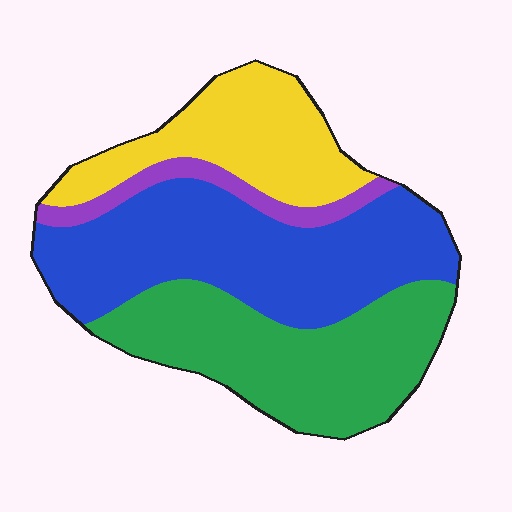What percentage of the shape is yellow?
Yellow covers around 20% of the shape.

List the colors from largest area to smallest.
From largest to smallest: blue, green, yellow, purple.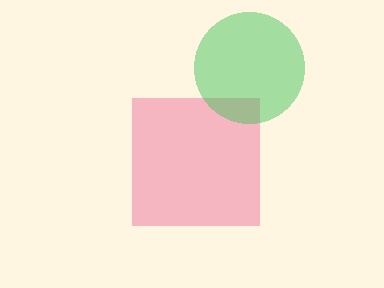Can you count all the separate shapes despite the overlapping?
Yes, there are 2 separate shapes.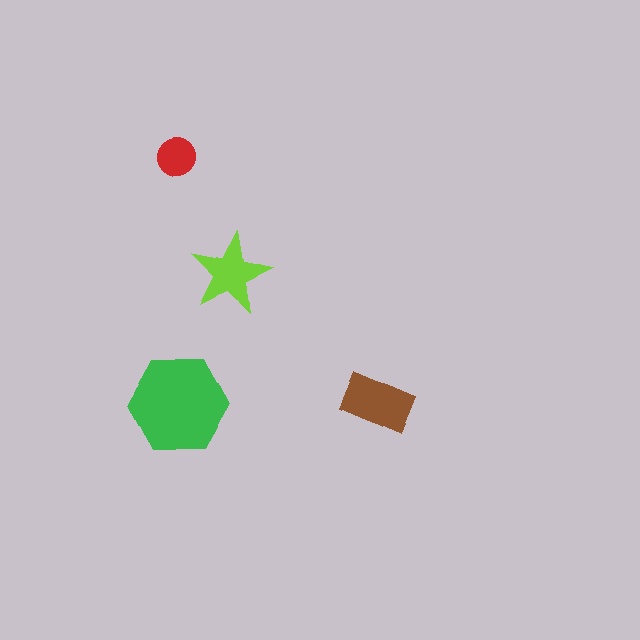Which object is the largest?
The green hexagon.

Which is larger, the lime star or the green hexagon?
The green hexagon.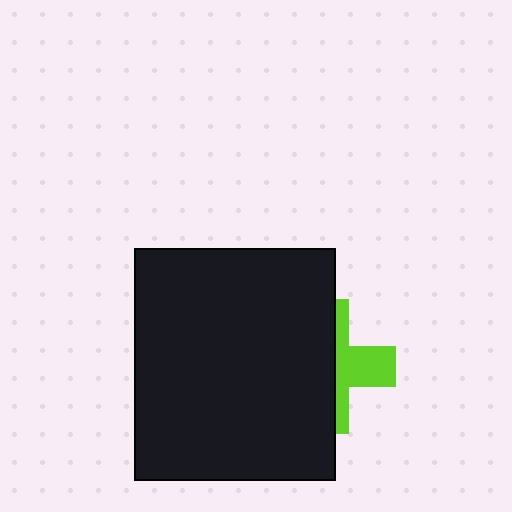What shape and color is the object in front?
The object in front is a black rectangle.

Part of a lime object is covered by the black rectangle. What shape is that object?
It is a cross.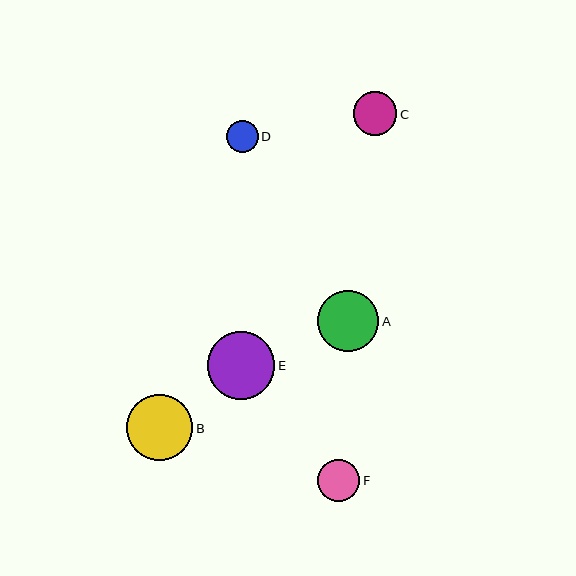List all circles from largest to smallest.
From largest to smallest: E, B, A, C, F, D.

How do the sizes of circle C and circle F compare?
Circle C and circle F are approximately the same size.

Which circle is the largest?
Circle E is the largest with a size of approximately 68 pixels.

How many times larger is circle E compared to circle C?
Circle E is approximately 1.6 times the size of circle C.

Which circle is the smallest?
Circle D is the smallest with a size of approximately 31 pixels.